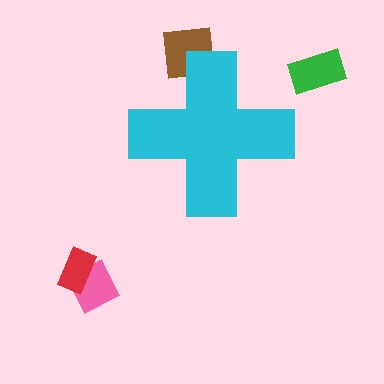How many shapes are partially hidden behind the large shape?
1 shape is partially hidden.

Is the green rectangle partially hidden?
No, the green rectangle is fully visible.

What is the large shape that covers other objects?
A cyan cross.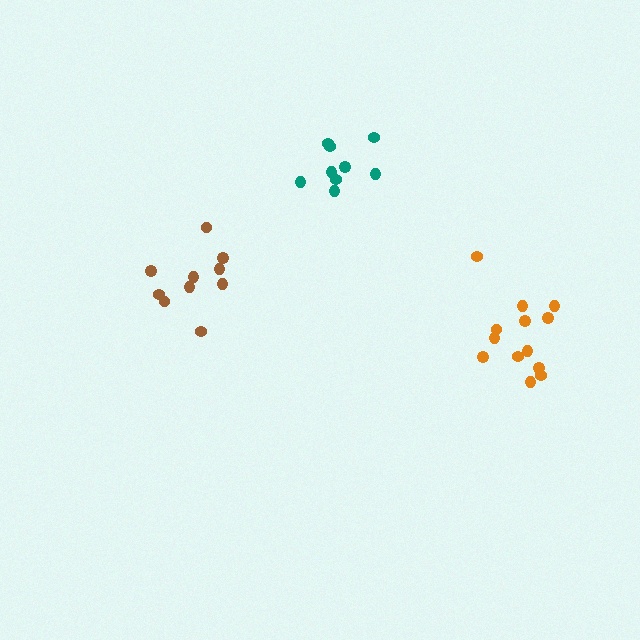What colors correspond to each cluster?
The clusters are colored: brown, teal, orange.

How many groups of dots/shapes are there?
There are 3 groups.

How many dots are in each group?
Group 1: 10 dots, Group 2: 9 dots, Group 3: 13 dots (32 total).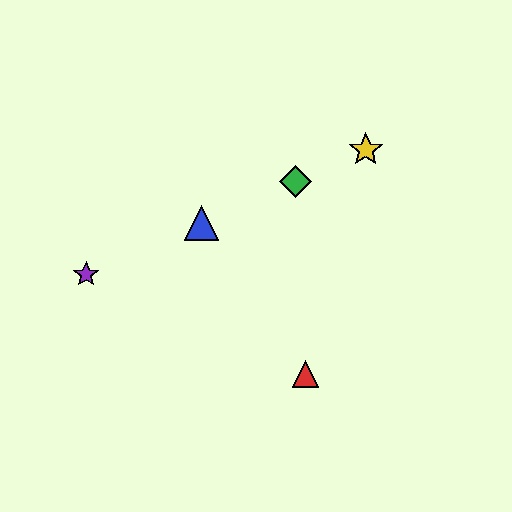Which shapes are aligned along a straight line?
The blue triangle, the green diamond, the yellow star, the purple star are aligned along a straight line.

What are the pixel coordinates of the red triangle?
The red triangle is at (305, 374).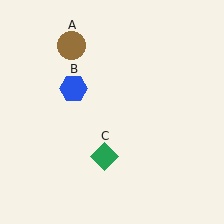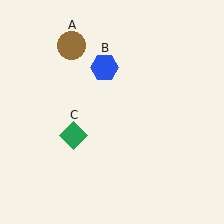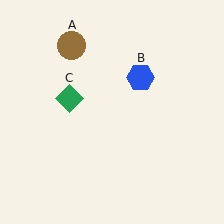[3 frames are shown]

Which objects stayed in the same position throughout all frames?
Brown circle (object A) remained stationary.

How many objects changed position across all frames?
2 objects changed position: blue hexagon (object B), green diamond (object C).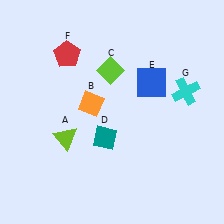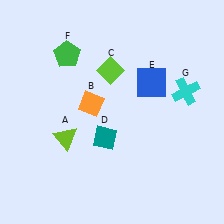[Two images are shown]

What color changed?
The pentagon (F) changed from red in Image 1 to green in Image 2.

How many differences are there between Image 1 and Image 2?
There is 1 difference between the two images.